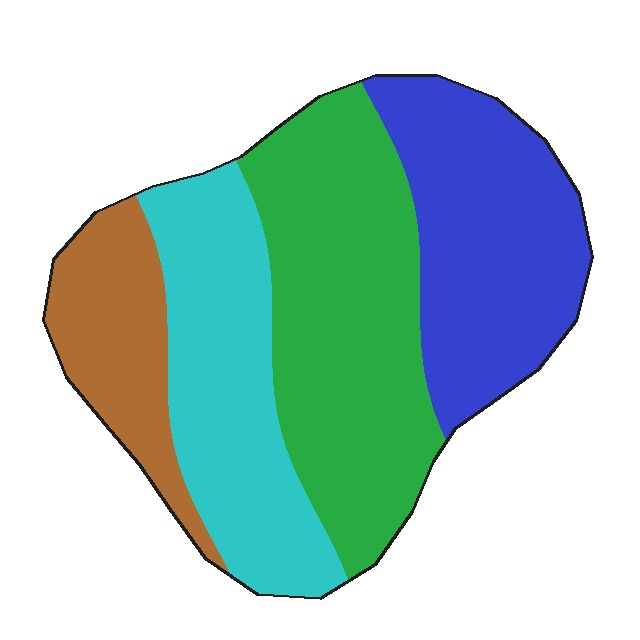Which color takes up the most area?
Green, at roughly 35%.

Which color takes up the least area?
Brown, at roughly 15%.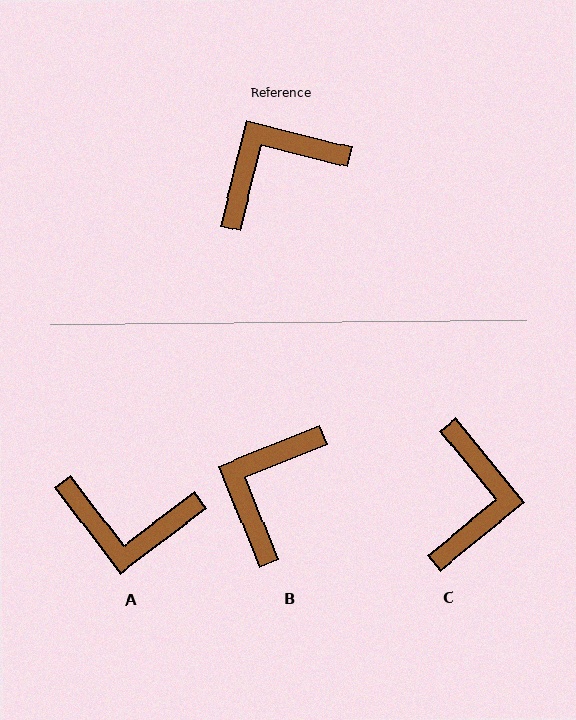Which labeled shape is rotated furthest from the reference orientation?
A, about 141 degrees away.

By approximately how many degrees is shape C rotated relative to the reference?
Approximately 126 degrees clockwise.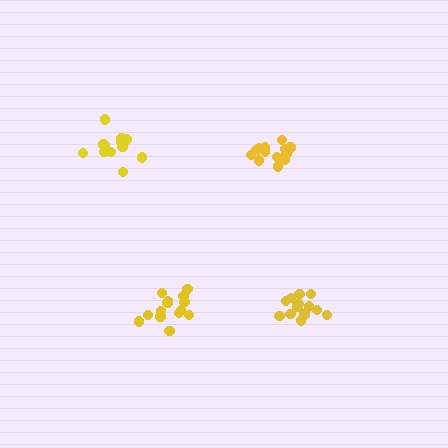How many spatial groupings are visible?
There are 4 spatial groupings.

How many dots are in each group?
Group 1: 14 dots, Group 2: 14 dots, Group 3: 13 dots, Group 4: 13 dots (54 total).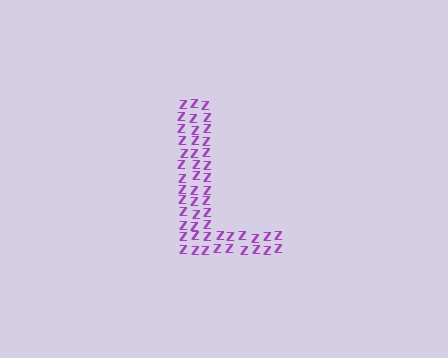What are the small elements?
The small elements are letter Z's.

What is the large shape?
The large shape is the letter L.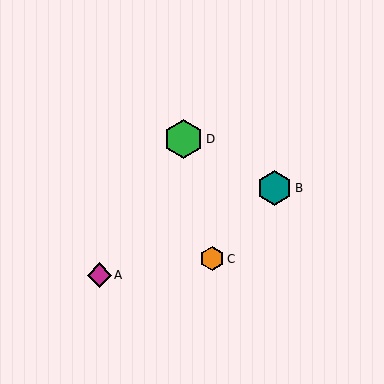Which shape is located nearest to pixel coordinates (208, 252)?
The orange hexagon (labeled C) at (212, 259) is nearest to that location.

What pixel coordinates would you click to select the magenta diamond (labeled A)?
Click at (99, 275) to select the magenta diamond A.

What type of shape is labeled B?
Shape B is a teal hexagon.